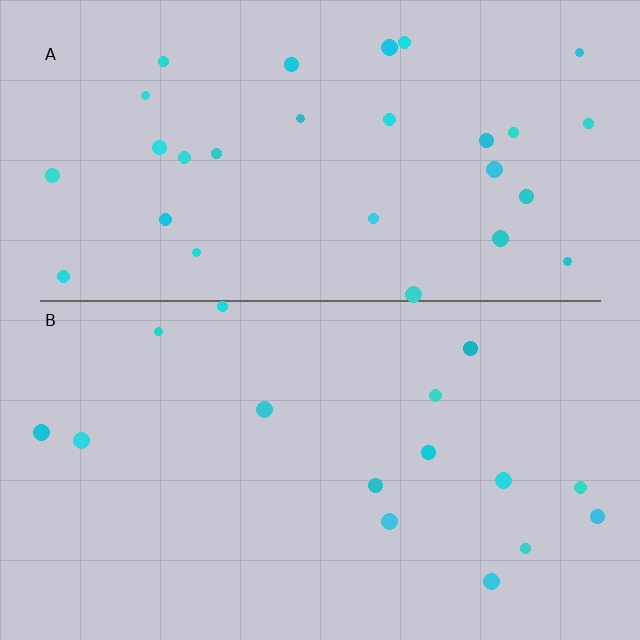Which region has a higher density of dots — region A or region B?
A (the top).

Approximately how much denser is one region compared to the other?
Approximately 1.8× — region A over region B.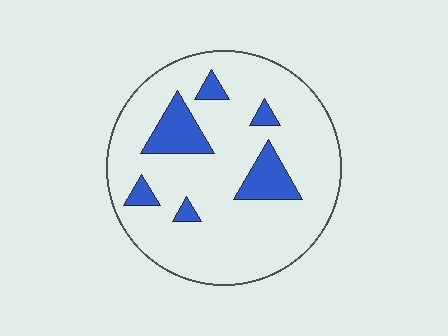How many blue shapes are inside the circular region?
6.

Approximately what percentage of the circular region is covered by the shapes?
Approximately 15%.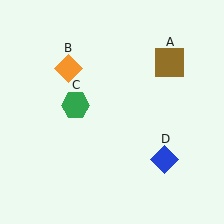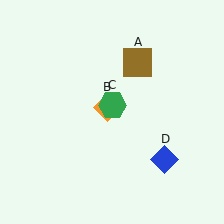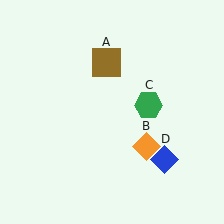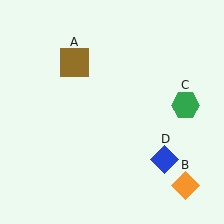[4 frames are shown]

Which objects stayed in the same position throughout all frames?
Blue diamond (object D) remained stationary.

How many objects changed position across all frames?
3 objects changed position: brown square (object A), orange diamond (object B), green hexagon (object C).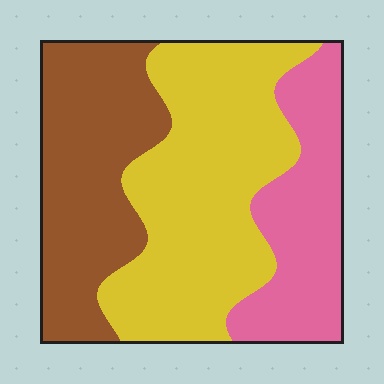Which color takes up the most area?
Yellow, at roughly 45%.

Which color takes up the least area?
Pink, at roughly 25%.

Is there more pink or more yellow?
Yellow.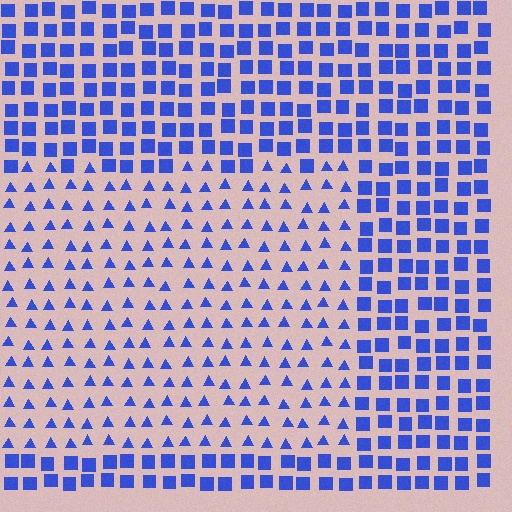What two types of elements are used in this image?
The image uses triangles inside the rectangle region and squares outside it.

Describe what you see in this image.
The image is filled with small blue elements arranged in a uniform grid. A rectangle-shaped region contains triangles, while the surrounding area contains squares. The boundary is defined purely by the change in element shape.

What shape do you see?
I see a rectangle.